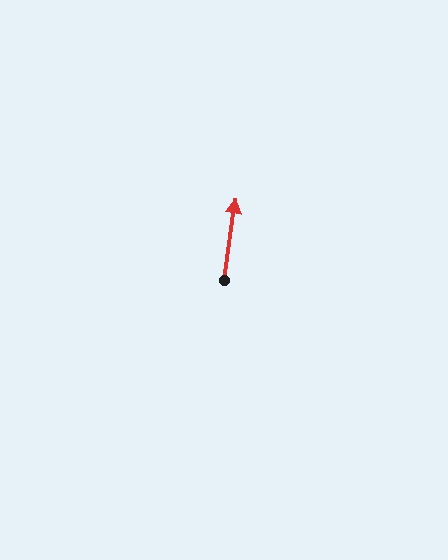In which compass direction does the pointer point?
North.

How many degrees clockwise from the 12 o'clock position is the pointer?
Approximately 8 degrees.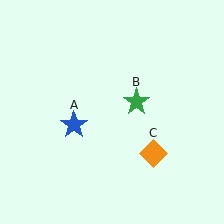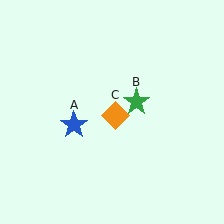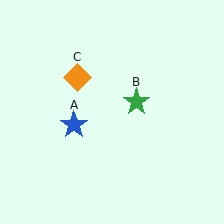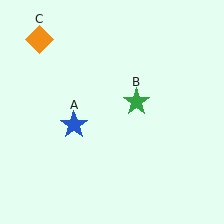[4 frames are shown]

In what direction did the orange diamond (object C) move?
The orange diamond (object C) moved up and to the left.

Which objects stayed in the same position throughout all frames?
Blue star (object A) and green star (object B) remained stationary.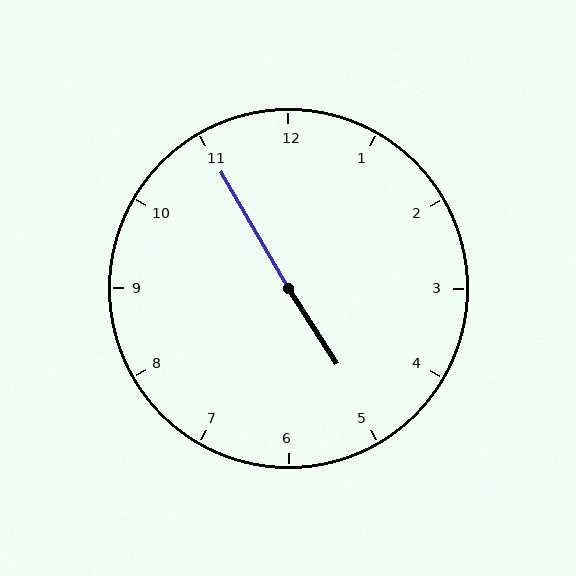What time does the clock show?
4:55.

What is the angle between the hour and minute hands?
Approximately 178 degrees.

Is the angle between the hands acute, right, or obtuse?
It is obtuse.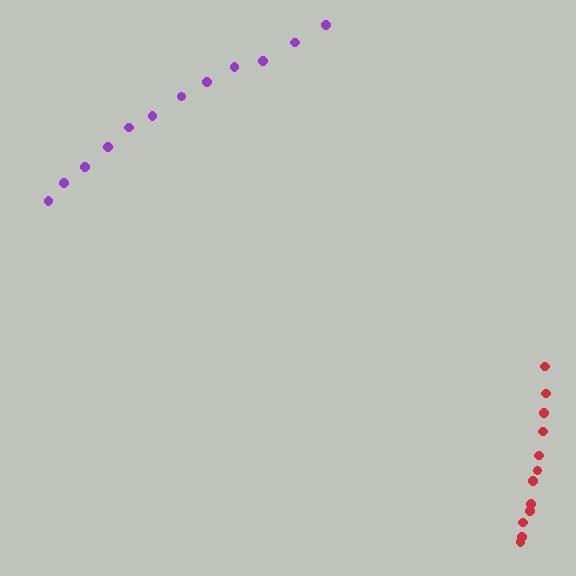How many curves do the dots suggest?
There are 2 distinct paths.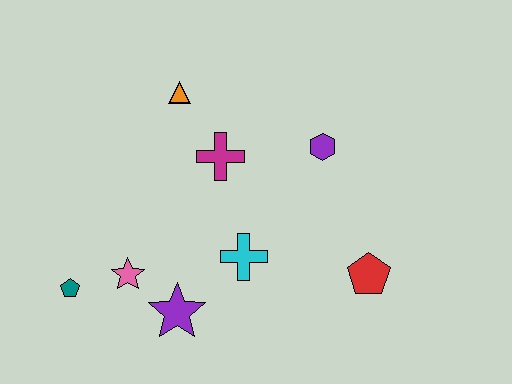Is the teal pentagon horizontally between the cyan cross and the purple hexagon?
No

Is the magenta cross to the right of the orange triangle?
Yes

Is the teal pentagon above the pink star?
No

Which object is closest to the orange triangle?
The magenta cross is closest to the orange triangle.